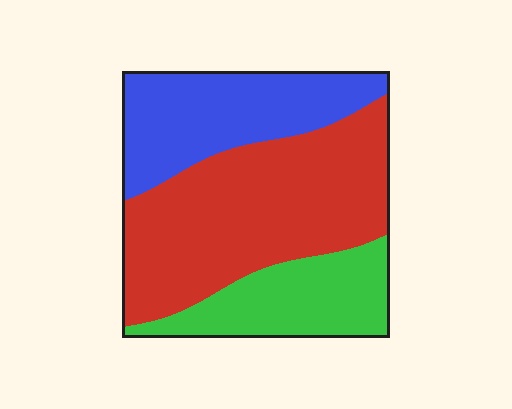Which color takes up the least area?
Green, at roughly 20%.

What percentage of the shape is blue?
Blue takes up between a sixth and a third of the shape.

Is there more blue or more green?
Blue.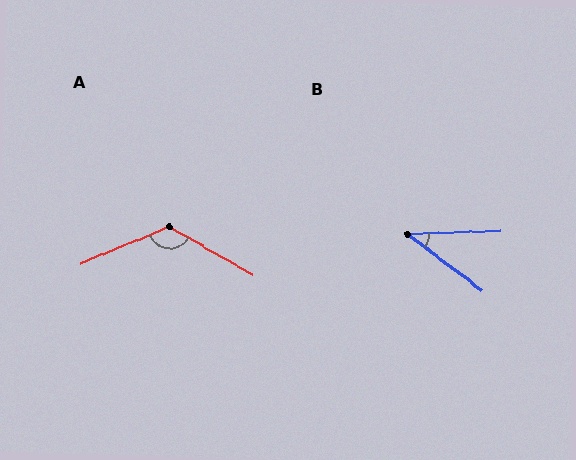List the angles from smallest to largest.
B (38°), A (127°).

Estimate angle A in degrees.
Approximately 127 degrees.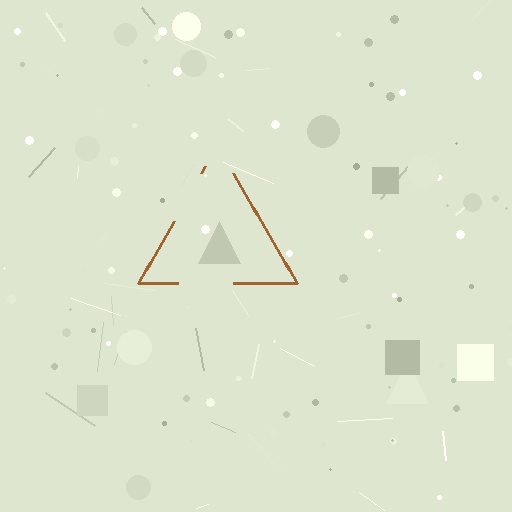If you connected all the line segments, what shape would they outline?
They would outline a triangle.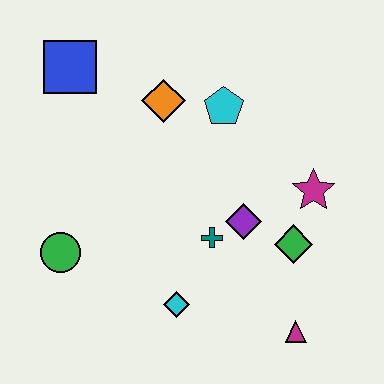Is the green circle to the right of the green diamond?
No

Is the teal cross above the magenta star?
No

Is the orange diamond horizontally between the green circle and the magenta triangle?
Yes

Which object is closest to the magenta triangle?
The green diamond is closest to the magenta triangle.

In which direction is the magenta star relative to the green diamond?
The magenta star is above the green diamond.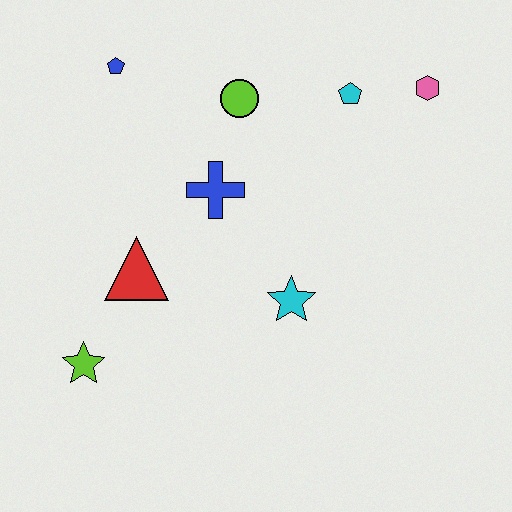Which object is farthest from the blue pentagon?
The pink hexagon is farthest from the blue pentagon.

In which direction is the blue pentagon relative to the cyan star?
The blue pentagon is above the cyan star.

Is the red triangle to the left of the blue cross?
Yes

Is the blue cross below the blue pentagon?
Yes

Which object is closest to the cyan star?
The blue cross is closest to the cyan star.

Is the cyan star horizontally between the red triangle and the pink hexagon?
Yes